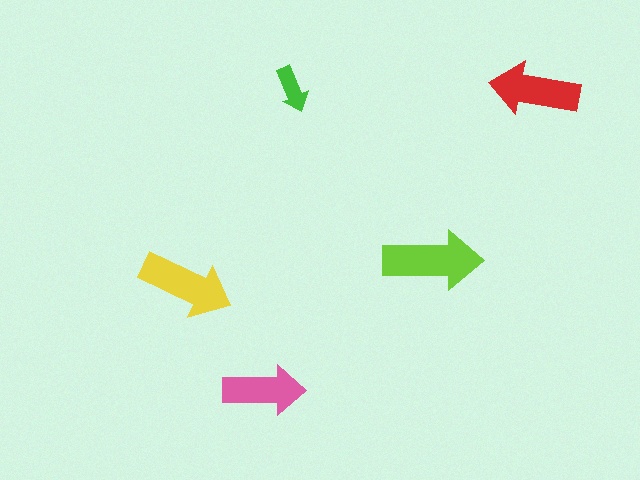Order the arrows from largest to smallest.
the lime one, the yellow one, the red one, the pink one, the green one.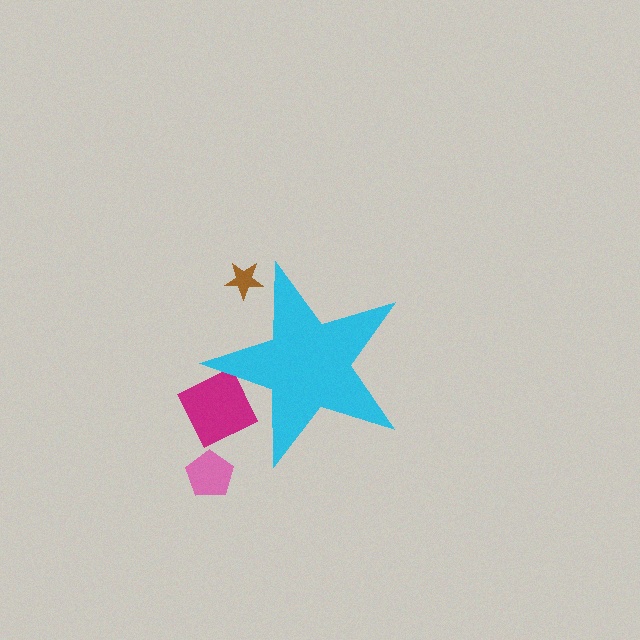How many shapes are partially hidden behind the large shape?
2 shapes are partially hidden.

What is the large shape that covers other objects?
A cyan star.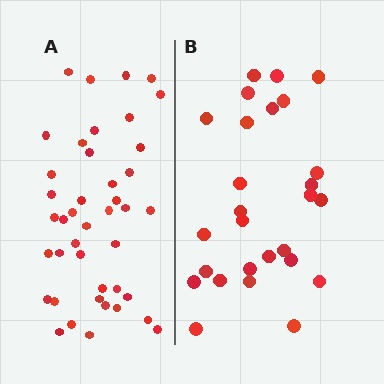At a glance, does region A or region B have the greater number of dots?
Region A (the left region) has more dots.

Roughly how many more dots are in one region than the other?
Region A has approximately 15 more dots than region B.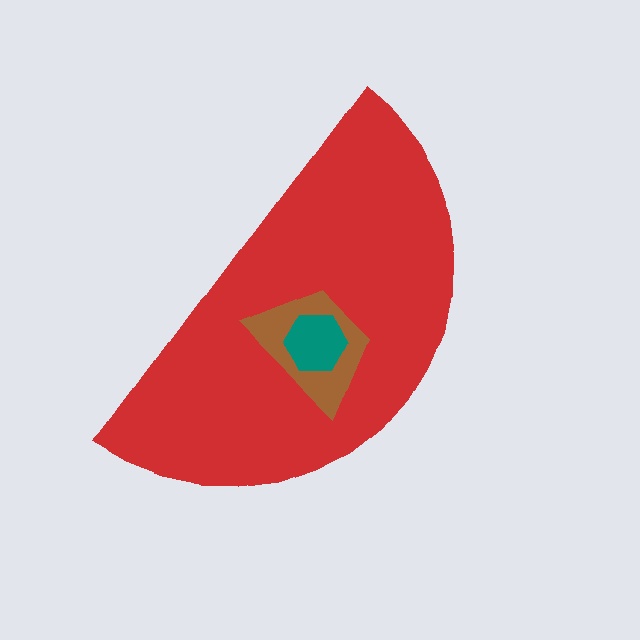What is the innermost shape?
The teal hexagon.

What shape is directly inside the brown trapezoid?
The teal hexagon.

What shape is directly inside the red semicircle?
The brown trapezoid.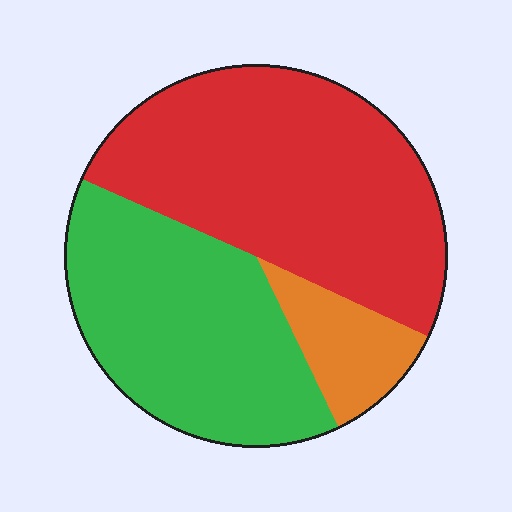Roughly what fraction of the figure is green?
Green covers 39% of the figure.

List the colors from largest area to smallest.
From largest to smallest: red, green, orange.